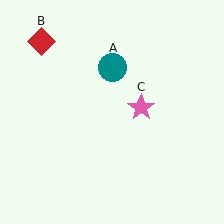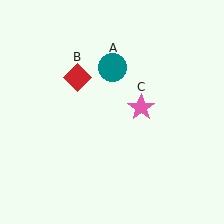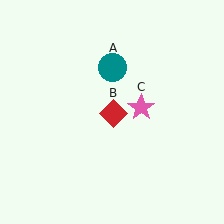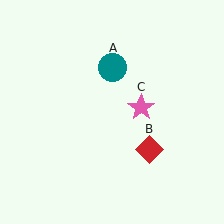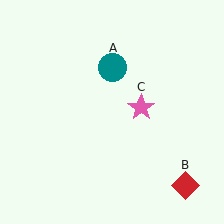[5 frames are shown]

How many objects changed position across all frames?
1 object changed position: red diamond (object B).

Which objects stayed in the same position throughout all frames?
Teal circle (object A) and pink star (object C) remained stationary.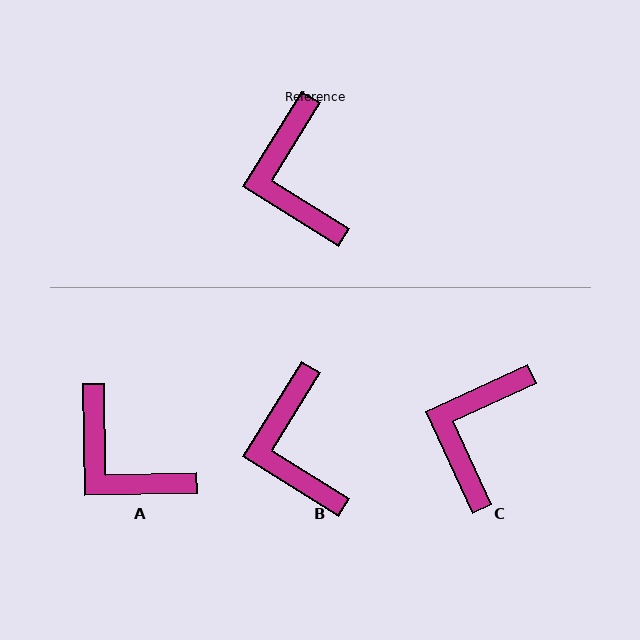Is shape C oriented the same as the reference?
No, it is off by about 33 degrees.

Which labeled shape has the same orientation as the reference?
B.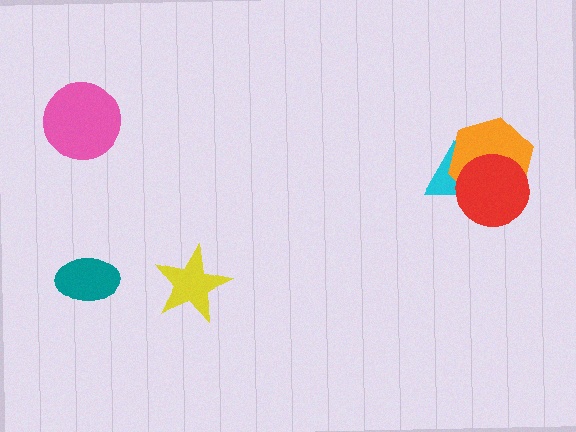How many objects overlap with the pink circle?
0 objects overlap with the pink circle.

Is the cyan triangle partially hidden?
Yes, it is partially covered by another shape.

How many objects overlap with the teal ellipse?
0 objects overlap with the teal ellipse.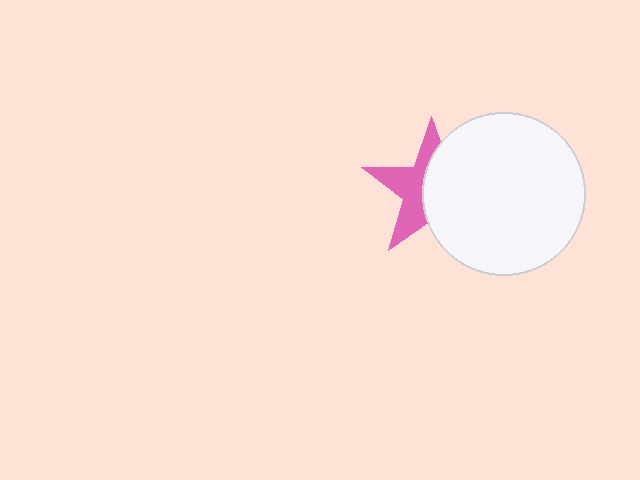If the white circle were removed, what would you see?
You would see the complete pink star.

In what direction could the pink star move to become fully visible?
The pink star could move left. That would shift it out from behind the white circle entirely.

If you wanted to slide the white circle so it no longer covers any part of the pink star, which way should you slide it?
Slide it right — that is the most direct way to separate the two shapes.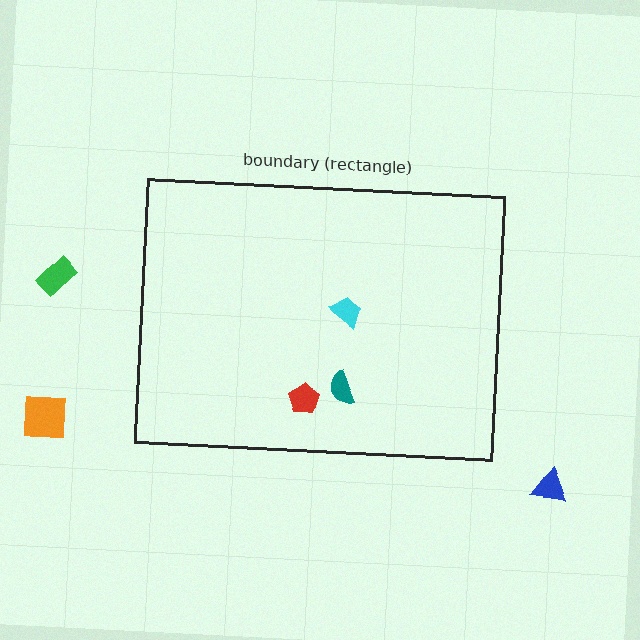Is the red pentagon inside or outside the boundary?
Inside.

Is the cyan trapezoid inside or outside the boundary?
Inside.